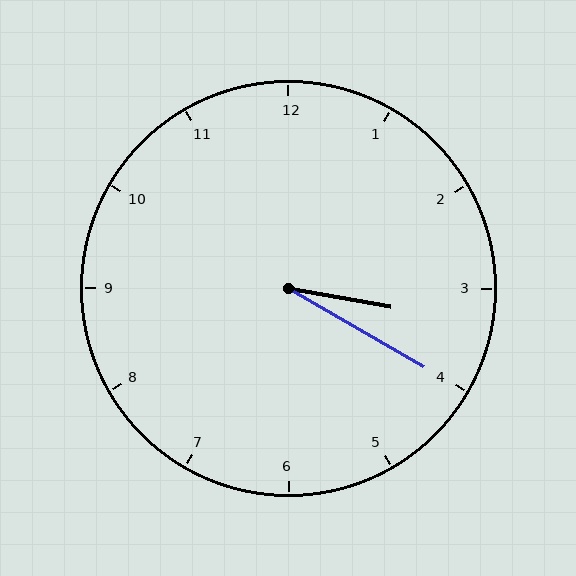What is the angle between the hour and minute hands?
Approximately 20 degrees.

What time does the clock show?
3:20.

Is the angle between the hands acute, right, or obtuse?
It is acute.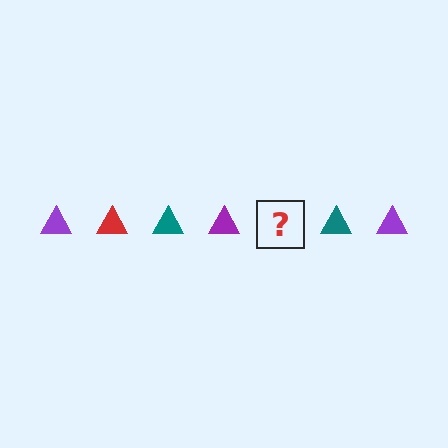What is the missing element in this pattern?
The missing element is a red triangle.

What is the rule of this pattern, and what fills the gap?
The rule is that the pattern cycles through purple, red, teal triangles. The gap should be filled with a red triangle.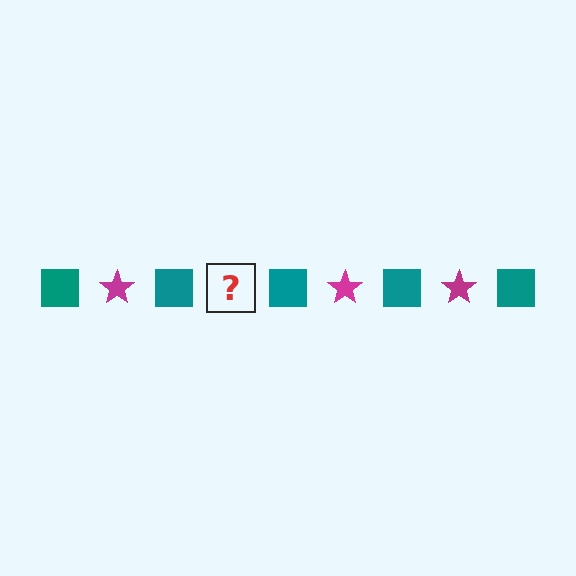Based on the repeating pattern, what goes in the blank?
The blank should be a magenta star.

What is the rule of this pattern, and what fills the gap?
The rule is that the pattern alternates between teal square and magenta star. The gap should be filled with a magenta star.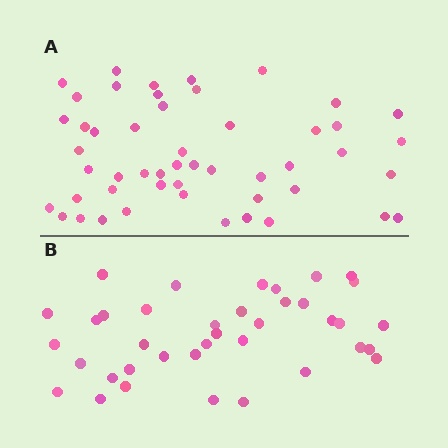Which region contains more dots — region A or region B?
Region A (the top region) has more dots.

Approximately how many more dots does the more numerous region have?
Region A has roughly 12 or so more dots than region B.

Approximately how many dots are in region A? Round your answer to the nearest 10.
About 50 dots.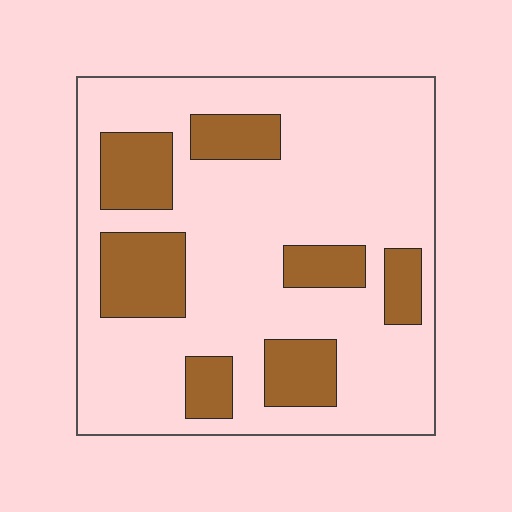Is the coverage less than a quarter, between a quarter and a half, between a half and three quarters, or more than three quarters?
Less than a quarter.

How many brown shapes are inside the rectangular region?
7.